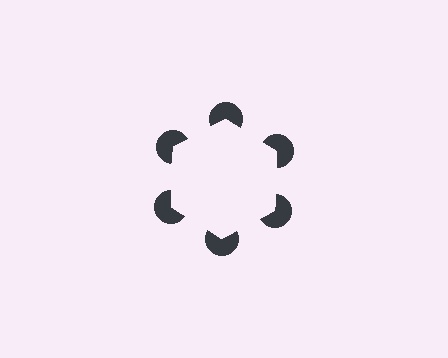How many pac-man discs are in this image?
There are 6 — one at each vertex of the illusory hexagon.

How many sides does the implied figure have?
6 sides.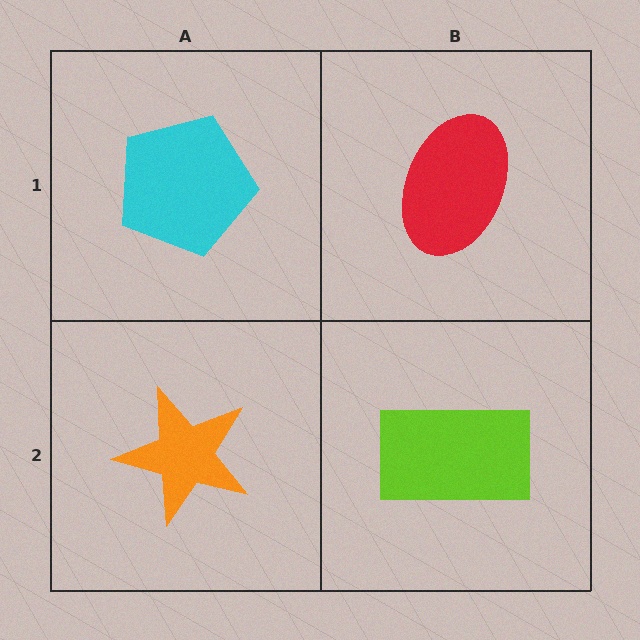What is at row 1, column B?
A red ellipse.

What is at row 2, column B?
A lime rectangle.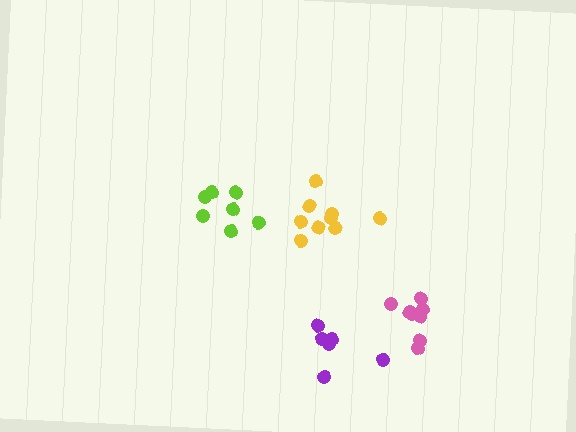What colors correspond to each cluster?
The clusters are colored: lime, purple, pink, yellow.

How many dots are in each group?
Group 1: 7 dots, Group 2: 6 dots, Group 3: 8 dots, Group 4: 9 dots (30 total).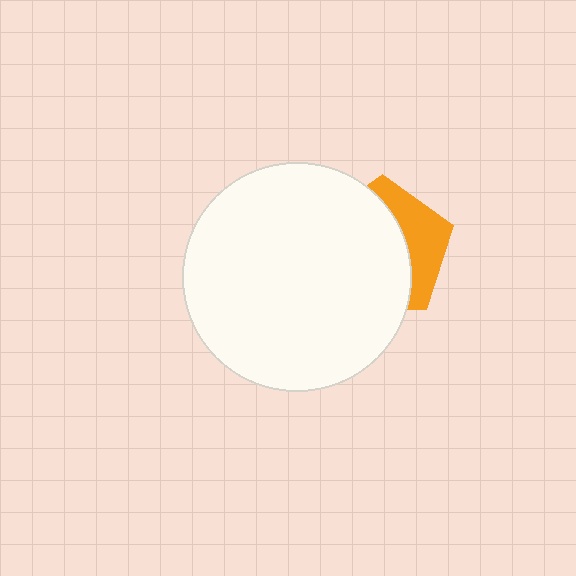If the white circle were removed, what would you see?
You would see the complete orange pentagon.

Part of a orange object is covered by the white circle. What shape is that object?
It is a pentagon.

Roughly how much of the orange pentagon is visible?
A small part of it is visible (roughly 33%).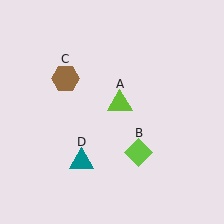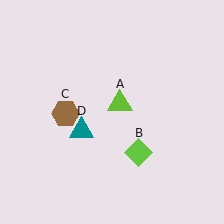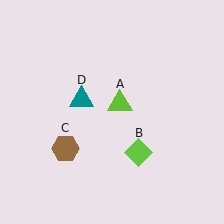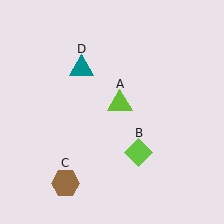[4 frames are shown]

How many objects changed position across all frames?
2 objects changed position: brown hexagon (object C), teal triangle (object D).